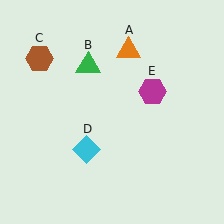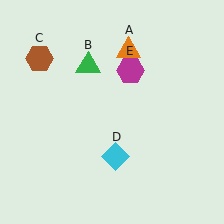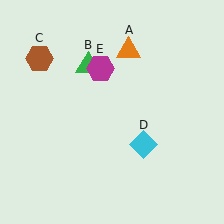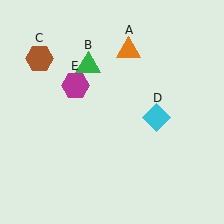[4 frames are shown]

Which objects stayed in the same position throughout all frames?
Orange triangle (object A) and green triangle (object B) and brown hexagon (object C) remained stationary.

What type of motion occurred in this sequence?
The cyan diamond (object D), magenta hexagon (object E) rotated counterclockwise around the center of the scene.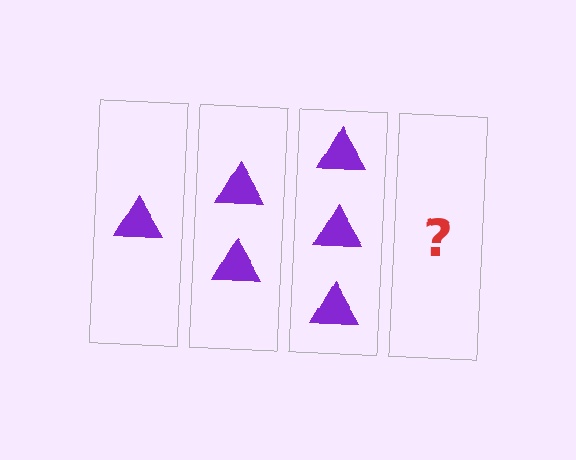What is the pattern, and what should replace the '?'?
The pattern is that each step adds one more triangle. The '?' should be 4 triangles.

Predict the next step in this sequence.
The next step is 4 triangles.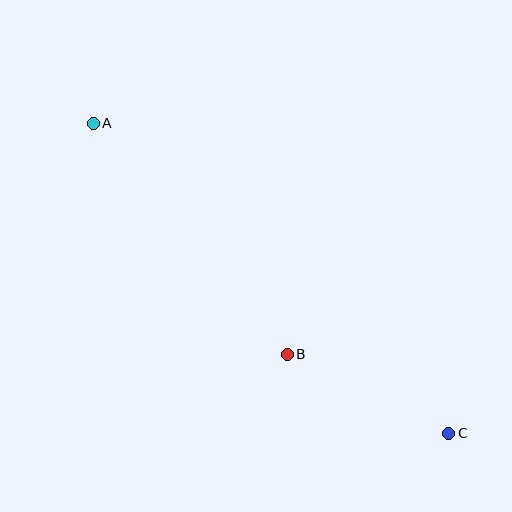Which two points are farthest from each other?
Points A and C are farthest from each other.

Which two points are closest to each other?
Points B and C are closest to each other.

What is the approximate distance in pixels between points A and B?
The distance between A and B is approximately 302 pixels.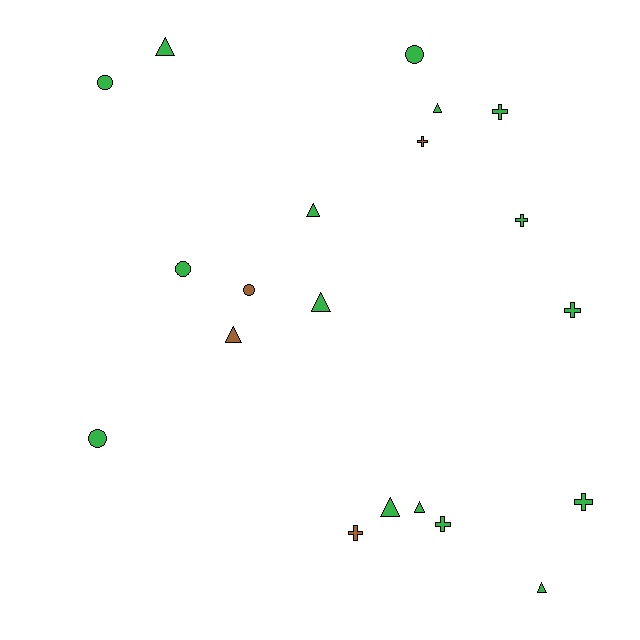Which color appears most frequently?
Green, with 16 objects.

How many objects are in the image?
There are 20 objects.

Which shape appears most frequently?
Triangle, with 8 objects.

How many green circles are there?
There are 4 green circles.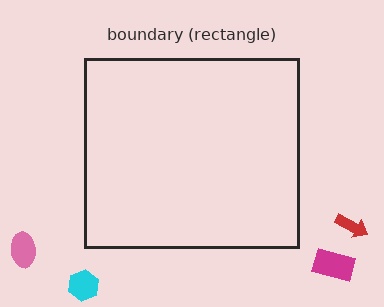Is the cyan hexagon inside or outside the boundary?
Outside.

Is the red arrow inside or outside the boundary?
Outside.